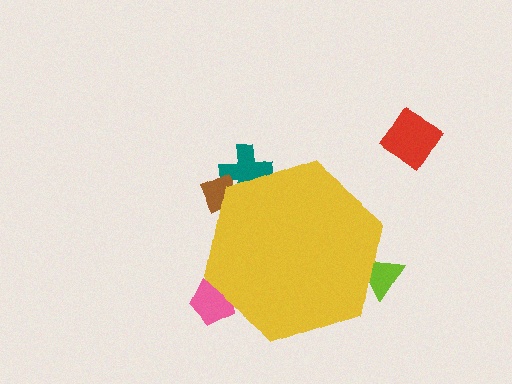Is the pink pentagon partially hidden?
Yes, the pink pentagon is partially hidden behind the yellow hexagon.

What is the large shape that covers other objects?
A yellow hexagon.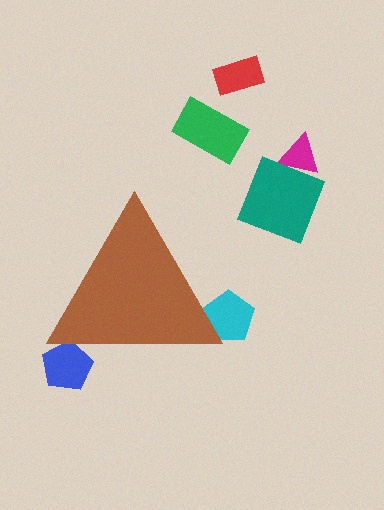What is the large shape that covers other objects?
A brown triangle.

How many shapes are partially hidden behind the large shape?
2 shapes are partially hidden.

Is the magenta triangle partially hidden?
No, the magenta triangle is fully visible.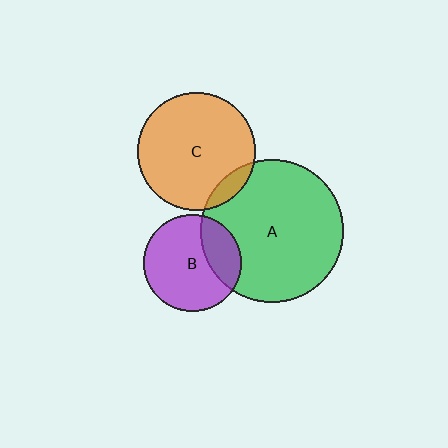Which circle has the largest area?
Circle A (green).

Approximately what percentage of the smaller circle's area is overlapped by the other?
Approximately 10%.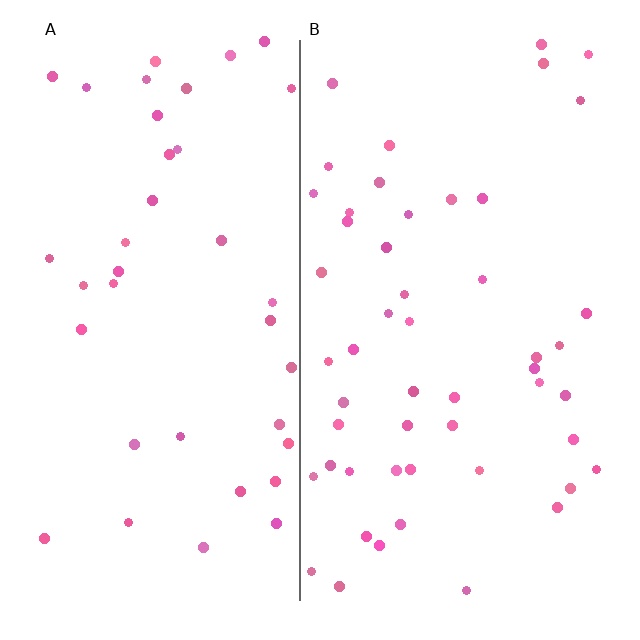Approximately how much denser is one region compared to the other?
Approximately 1.3× — region B over region A.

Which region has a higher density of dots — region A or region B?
B (the right).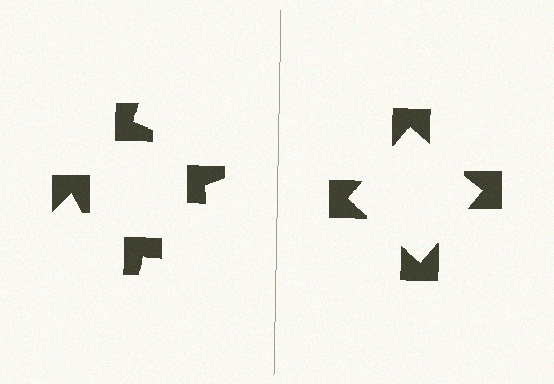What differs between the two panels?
The notched squares are positioned identically on both sides; only the wedge orientations differ. On the right they align to a square; on the left they are misaligned.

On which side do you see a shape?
An illusory square appears on the right side. On the left side the wedge cuts are rotated, so no coherent shape forms.